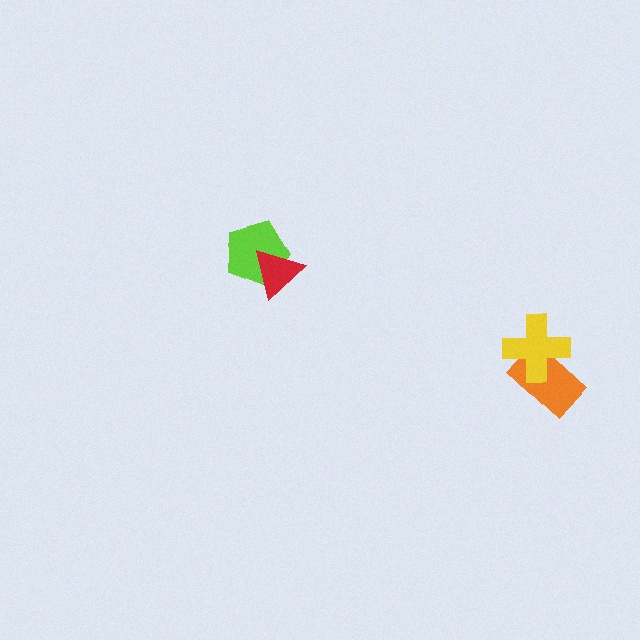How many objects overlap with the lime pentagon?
1 object overlaps with the lime pentagon.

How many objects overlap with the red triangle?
1 object overlaps with the red triangle.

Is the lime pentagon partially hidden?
Yes, it is partially covered by another shape.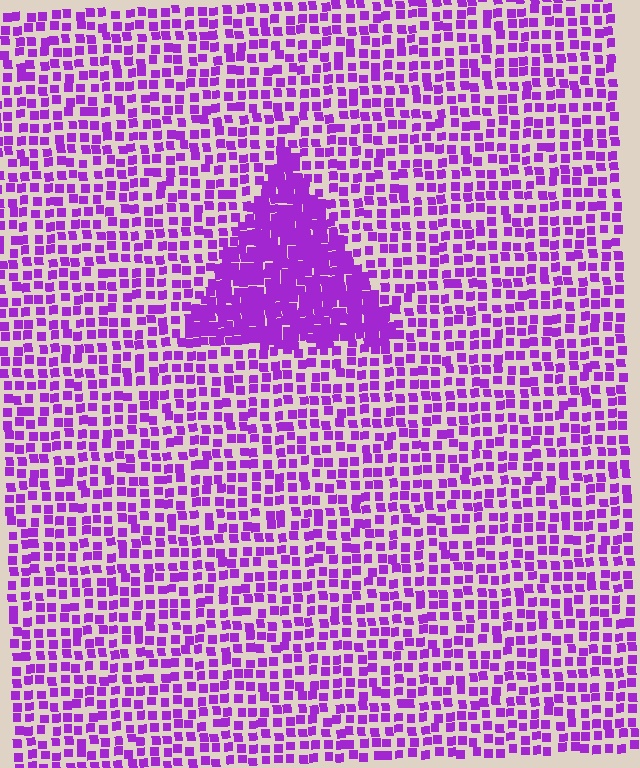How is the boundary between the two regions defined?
The boundary is defined by a change in element density (approximately 2.3x ratio). All elements are the same color, size, and shape.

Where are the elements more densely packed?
The elements are more densely packed inside the triangle boundary.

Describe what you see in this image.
The image contains small purple elements arranged at two different densities. A triangle-shaped region is visible where the elements are more densely packed than the surrounding area.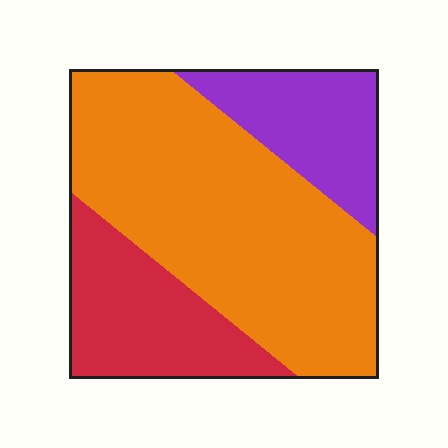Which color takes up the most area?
Orange, at roughly 60%.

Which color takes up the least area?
Purple, at roughly 20%.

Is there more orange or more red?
Orange.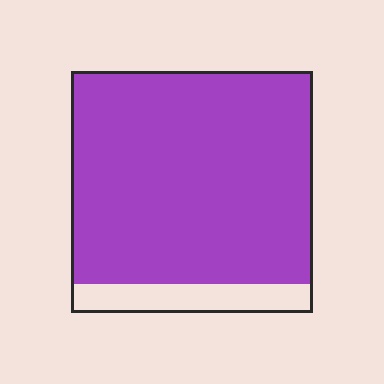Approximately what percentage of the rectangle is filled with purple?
Approximately 90%.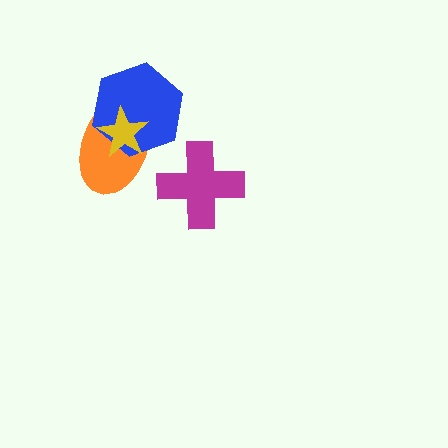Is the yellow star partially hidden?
No, no other shape covers it.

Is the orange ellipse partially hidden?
Yes, it is partially covered by another shape.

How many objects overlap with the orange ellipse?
2 objects overlap with the orange ellipse.